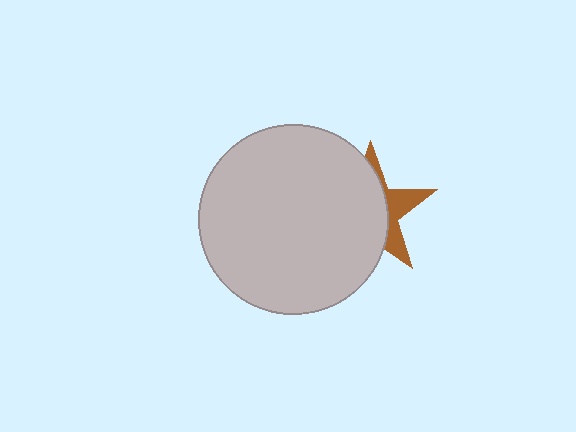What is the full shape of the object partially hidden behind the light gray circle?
The partially hidden object is a brown star.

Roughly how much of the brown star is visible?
A small part of it is visible (roughly 33%).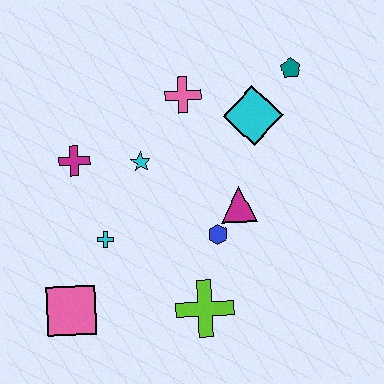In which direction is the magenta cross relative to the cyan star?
The magenta cross is to the left of the cyan star.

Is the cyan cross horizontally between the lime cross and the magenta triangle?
No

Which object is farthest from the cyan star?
The teal pentagon is farthest from the cyan star.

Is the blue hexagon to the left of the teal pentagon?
Yes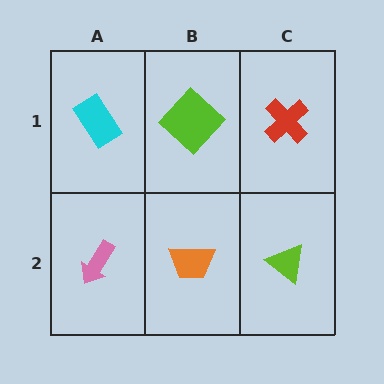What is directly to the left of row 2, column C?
An orange trapezoid.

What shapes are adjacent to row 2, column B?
A lime diamond (row 1, column B), a pink arrow (row 2, column A), a lime triangle (row 2, column C).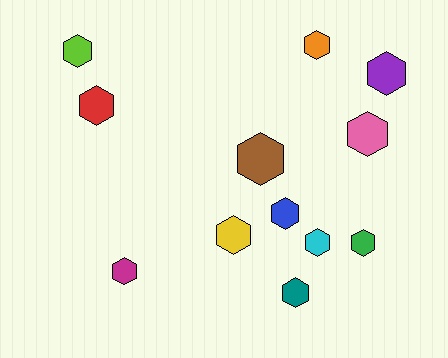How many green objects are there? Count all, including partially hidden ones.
There is 1 green object.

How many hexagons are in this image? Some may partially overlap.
There are 12 hexagons.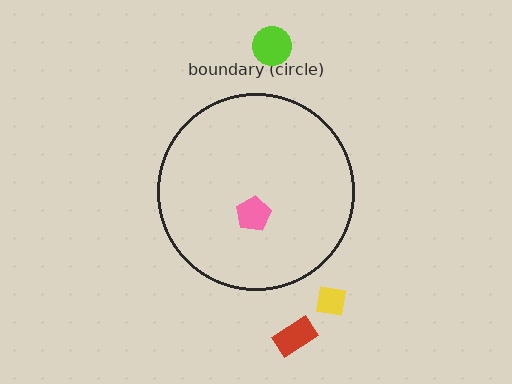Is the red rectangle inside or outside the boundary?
Outside.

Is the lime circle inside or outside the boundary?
Outside.